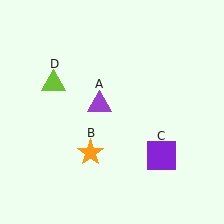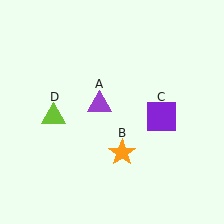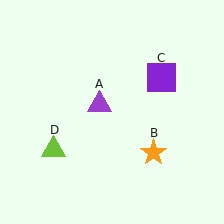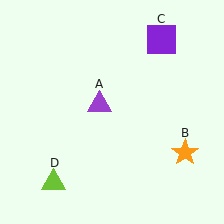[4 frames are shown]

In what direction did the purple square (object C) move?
The purple square (object C) moved up.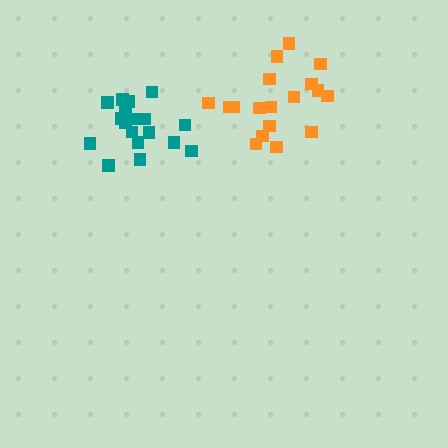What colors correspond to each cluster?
The clusters are colored: teal, orange.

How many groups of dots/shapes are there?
There are 2 groups.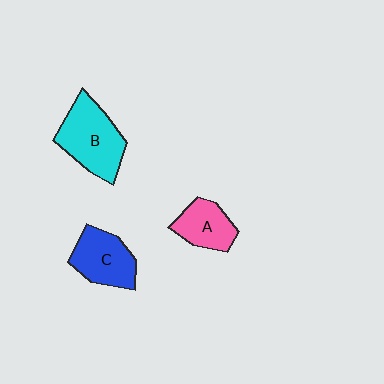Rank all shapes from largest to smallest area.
From largest to smallest: B (cyan), C (blue), A (pink).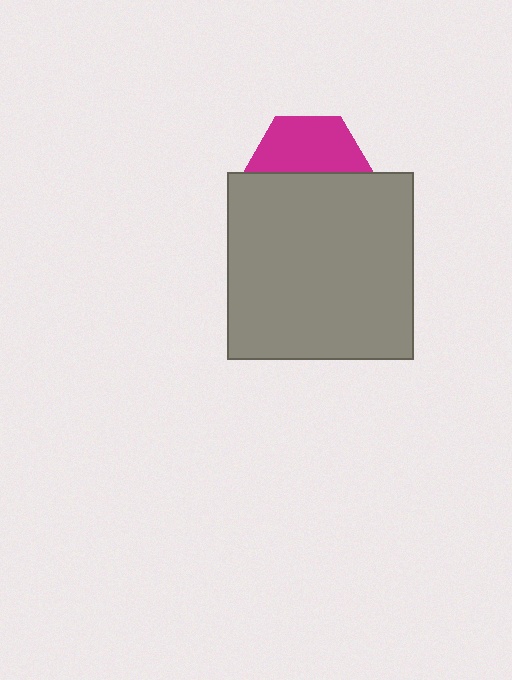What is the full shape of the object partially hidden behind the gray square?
The partially hidden object is a magenta hexagon.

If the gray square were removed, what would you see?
You would see the complete magenta hexagon.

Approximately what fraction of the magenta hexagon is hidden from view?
Roughly 51% of the magenta hexagon is hidden behind the gray square.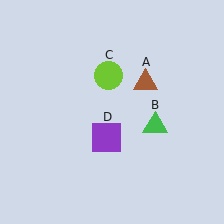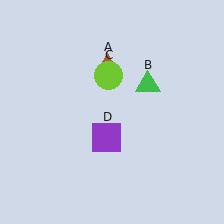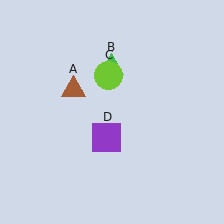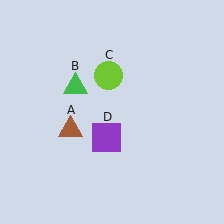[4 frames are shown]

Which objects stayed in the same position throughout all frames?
Lime circle (object C) and purple square (object D) remained stationary.